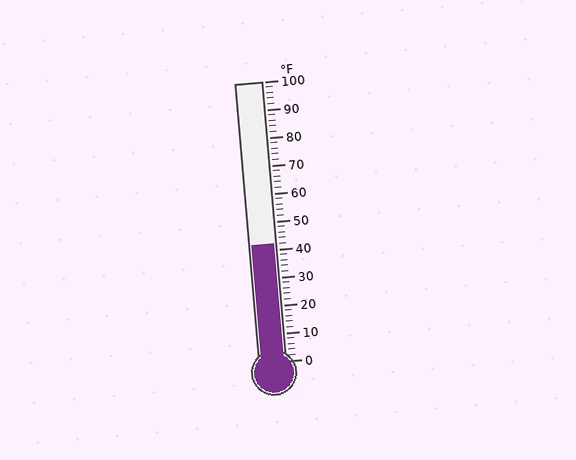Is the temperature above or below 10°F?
The temperature is above 10°F.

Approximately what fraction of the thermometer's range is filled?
The thermometer is filled to approximately 40% of its range.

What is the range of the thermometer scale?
The thermometer scale ranges from 0°F to 100°F.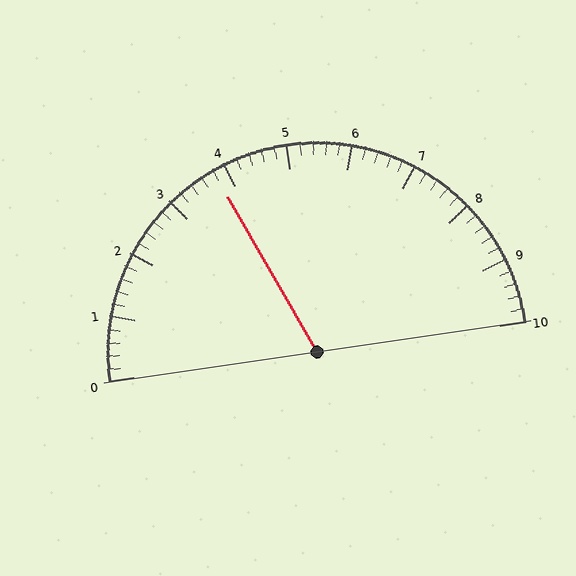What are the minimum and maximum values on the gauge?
The gauge ranges from 0 to 10.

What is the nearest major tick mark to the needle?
The nearest major tick mark is 4.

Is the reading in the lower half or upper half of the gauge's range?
The reading is in the lower half of the range (0 to 10).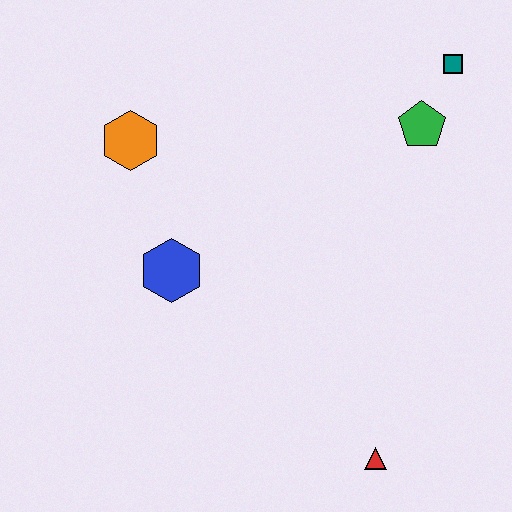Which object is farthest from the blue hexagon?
The teal square is farthest from the blue hexagon.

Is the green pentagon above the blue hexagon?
Yes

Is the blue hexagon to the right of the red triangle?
No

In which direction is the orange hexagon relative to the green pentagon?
The orange hexagon is to the left of the green pentagon.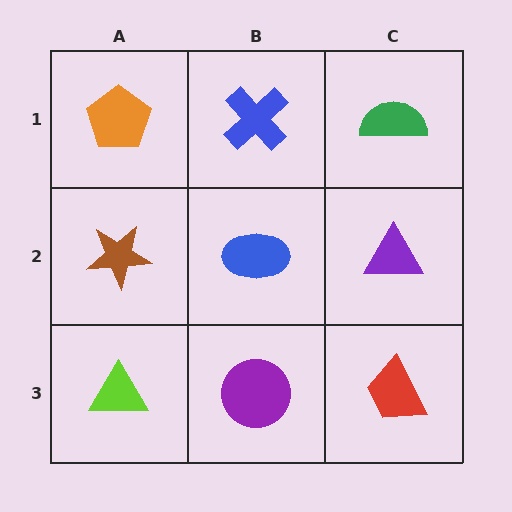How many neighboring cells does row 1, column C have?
2.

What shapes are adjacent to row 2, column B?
A blue cross (row 1, column B), a purple circle (row 3, column B), a brown star (row 2, column A), a purple triangle (row 2, column C).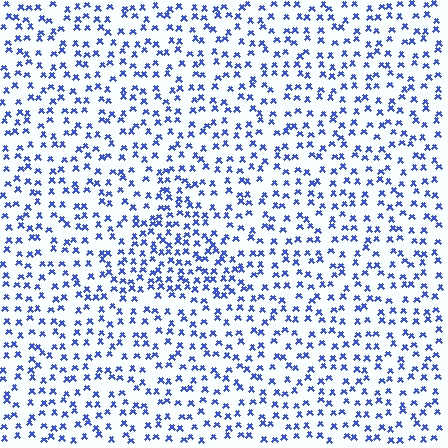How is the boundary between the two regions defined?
The boundary is defined by a change in element density (approximately 1.6x ratio). All elements are the same color, size, and shape.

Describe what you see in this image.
The image contains small blue elements arranged at two different densities. A triangle-shaped region is visible where the elements are more densely packed than the surrounding area.